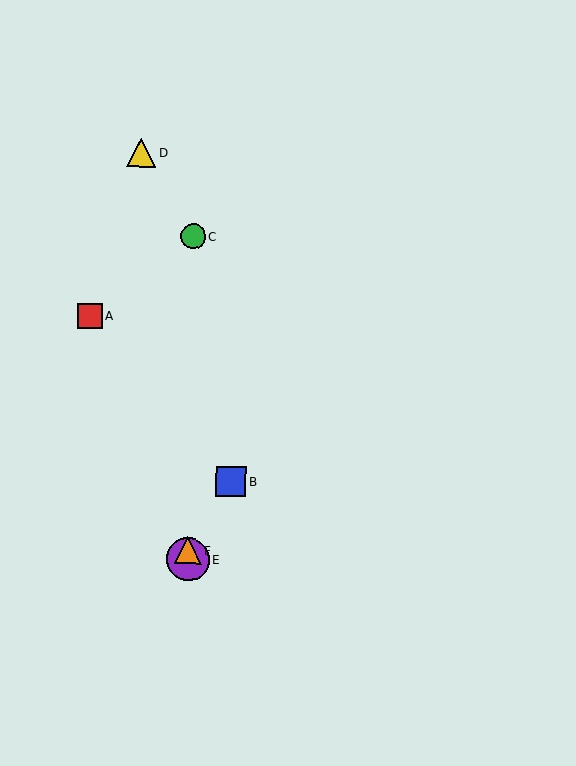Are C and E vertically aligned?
Yes, both are at x≈193.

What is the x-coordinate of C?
Object C is at x≈193.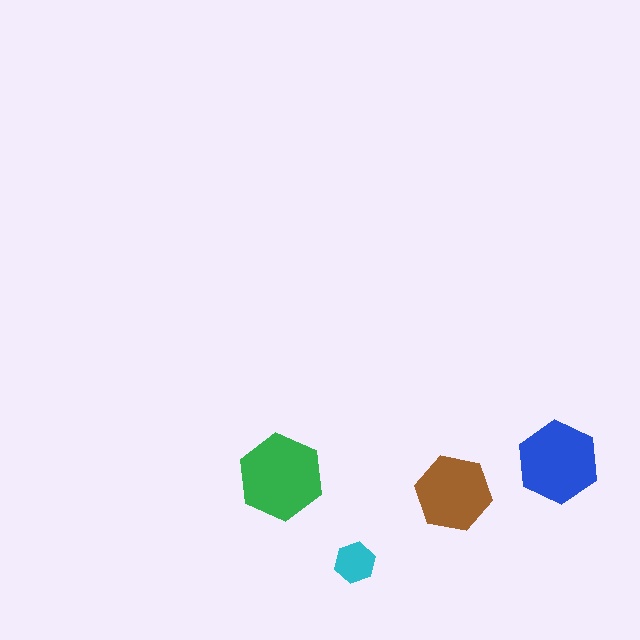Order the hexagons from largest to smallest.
the green one, the blue one, the brown one, the cyan one.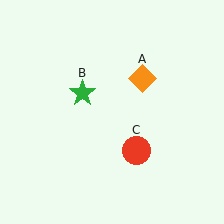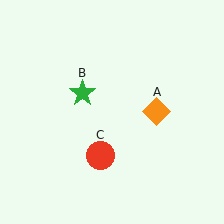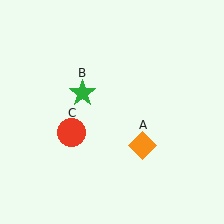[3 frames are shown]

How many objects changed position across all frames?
2 objects changed position: orange diamond (object A), red circle (object C).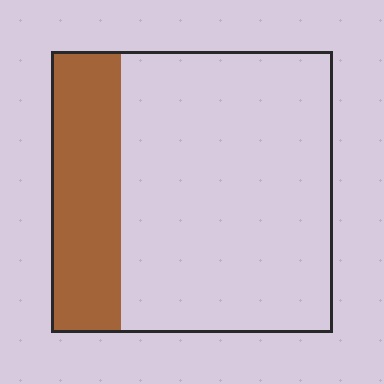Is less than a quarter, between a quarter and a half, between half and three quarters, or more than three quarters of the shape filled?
Less than a quarter.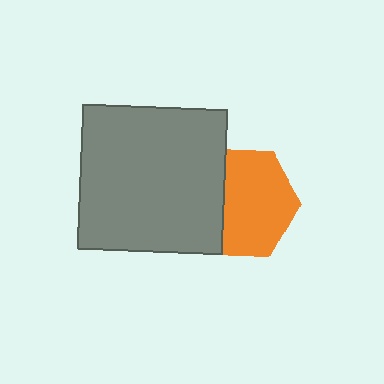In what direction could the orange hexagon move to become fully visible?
The orange hexagon could move right. That would shift it out from behind the gray square entirely.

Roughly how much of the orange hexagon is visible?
Most of it is visible (roughly 67%).